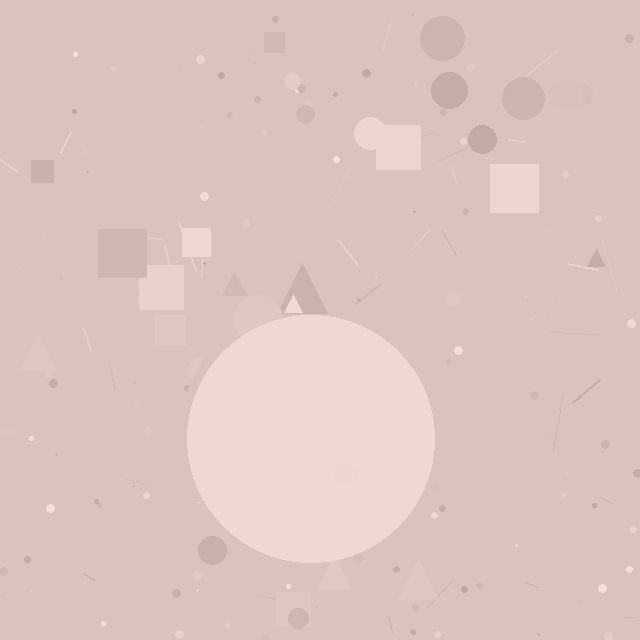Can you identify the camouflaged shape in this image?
The camouflaged shape is a circle.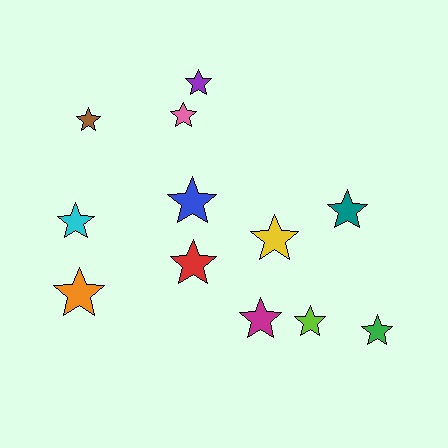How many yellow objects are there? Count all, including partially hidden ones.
There is 1 yellow object.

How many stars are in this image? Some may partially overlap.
There are 12 stars.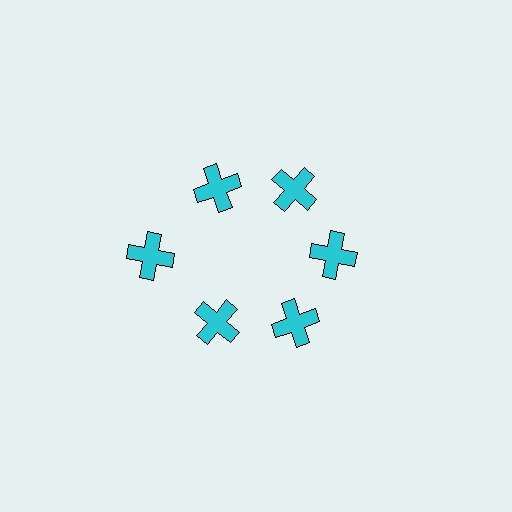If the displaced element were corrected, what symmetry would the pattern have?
It would have 6-fold rotational symmetry — the pattern would map onto itself every 60 degrees.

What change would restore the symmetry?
The symmetry would be restored by moving it inward, back onto the ring so that all 6 crosses sit at equal angles and equal distance from the center.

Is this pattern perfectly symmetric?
No. The 6 cyan crosses are arranged in a ring, but one element near the 9 o'clock position is pushed outward from the center, breaking the 6-fold rotational symmetry.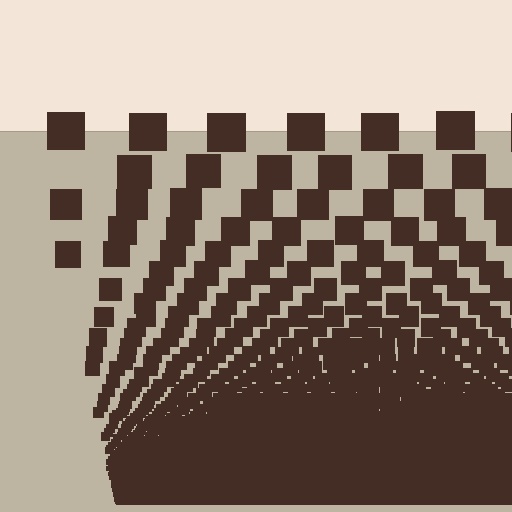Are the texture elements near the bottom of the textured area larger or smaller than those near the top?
Smaller. The gradient is inverted — elements near the bottom are smaller and denser.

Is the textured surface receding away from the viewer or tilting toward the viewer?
The surface appears to tilt toward the viewer. Texture elements get larger and sparser toward the top.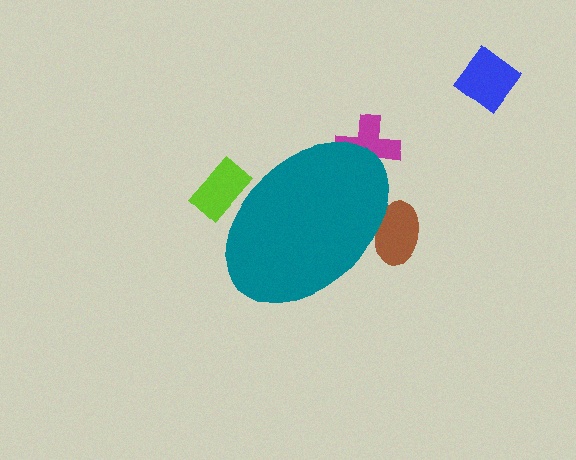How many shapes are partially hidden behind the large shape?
3 shapes are partially hidden.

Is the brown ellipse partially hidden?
Yes, the brown ellipse is partially hidden behind the teal ellipse.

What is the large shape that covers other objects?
A teal ellipse.